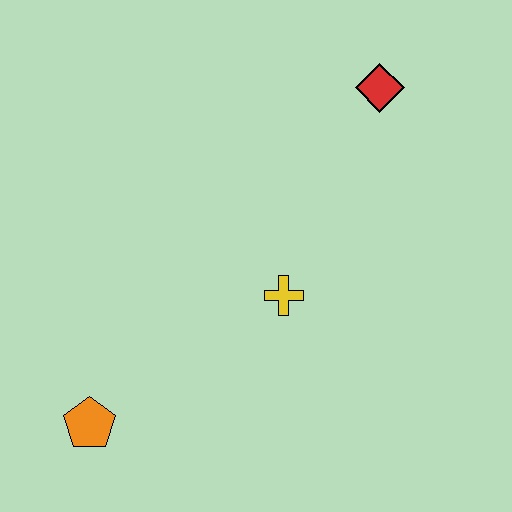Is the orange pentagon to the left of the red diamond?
Yes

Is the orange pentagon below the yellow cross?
Yes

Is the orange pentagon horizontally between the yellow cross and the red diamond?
No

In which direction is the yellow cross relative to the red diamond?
The yellow cross is below the red diamond.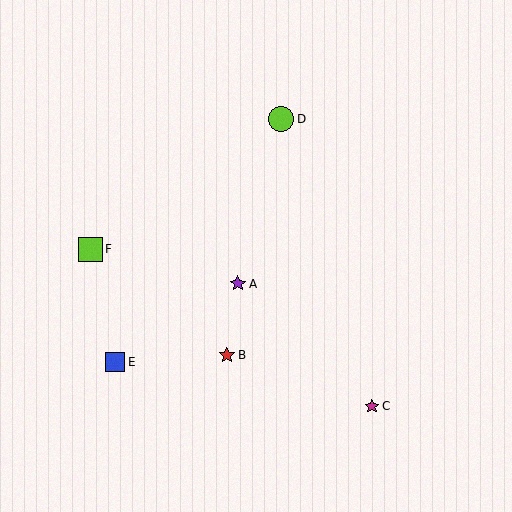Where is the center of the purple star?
The center of the purple star is at (238, 284).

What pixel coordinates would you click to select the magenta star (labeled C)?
Click at (372, 406) to select the magenta star C.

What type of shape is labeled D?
Shape D is a lime circle.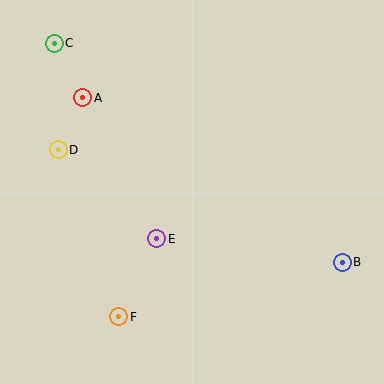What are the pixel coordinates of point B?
Point B is at (342, 262).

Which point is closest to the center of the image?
Point E at (157, 239) is closest to the center.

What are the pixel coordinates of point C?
Point C is at (54, 43).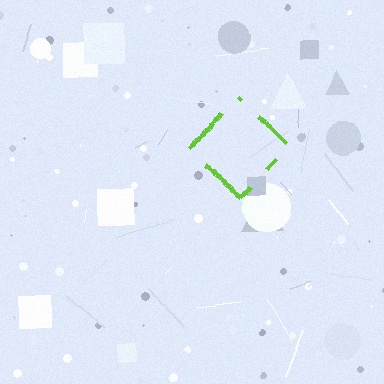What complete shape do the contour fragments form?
The contour fragments form a diamond.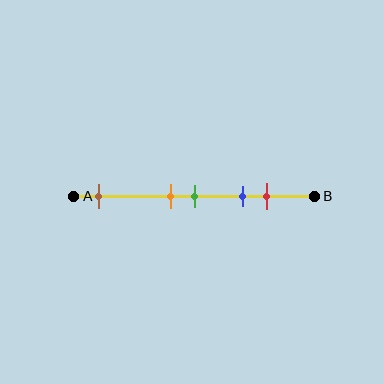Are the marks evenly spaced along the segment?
No, the marks are not evenly spaced.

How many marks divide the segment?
There are 5 marks dividing the segment.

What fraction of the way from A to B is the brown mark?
The brown mark is approximately 10% (0.1) of the way from A to B.